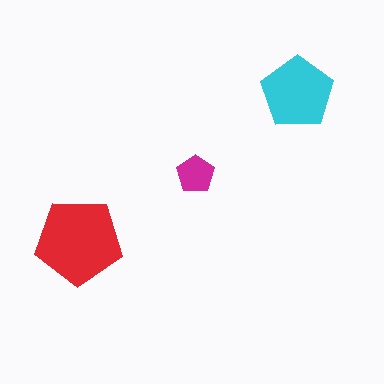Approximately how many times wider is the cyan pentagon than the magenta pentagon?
About 2 times wider.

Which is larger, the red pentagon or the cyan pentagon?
The red one.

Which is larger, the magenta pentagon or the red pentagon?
The red one.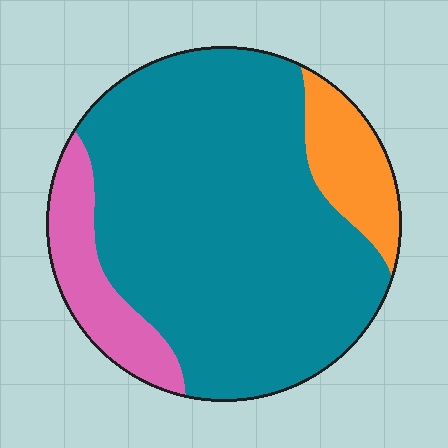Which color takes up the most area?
Teal, at roughly 75%.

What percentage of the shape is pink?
Pink takes up about one eighth (1/8) of the shape.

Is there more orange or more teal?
Teal.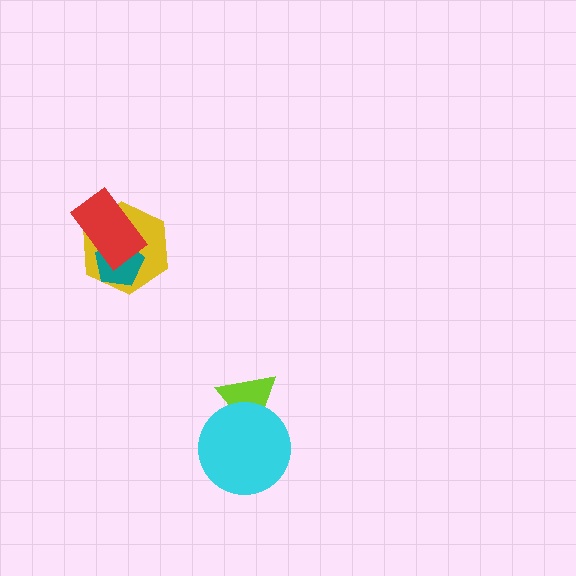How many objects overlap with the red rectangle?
2 objects overlap with the red rectangle.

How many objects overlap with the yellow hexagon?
2 objects overlap with the yellow hexagon.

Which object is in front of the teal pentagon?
The red rectangle is in front of the teal pentagon.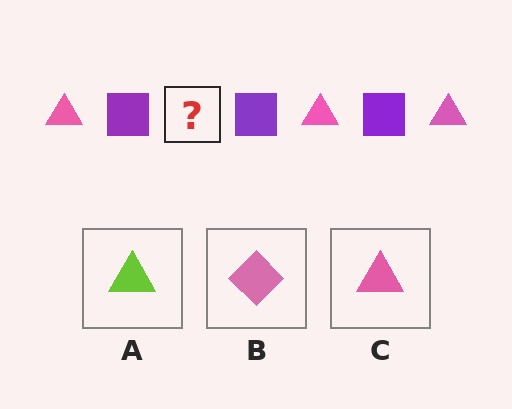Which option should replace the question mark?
Option C.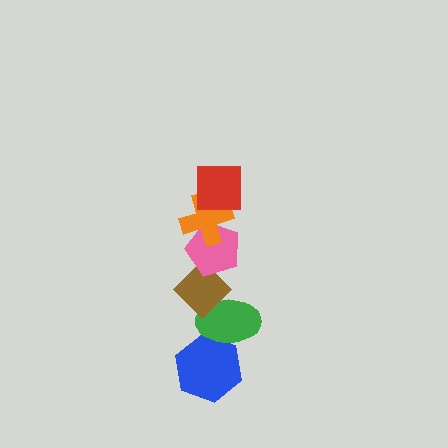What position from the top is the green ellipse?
The green ellipse is 5th from the top.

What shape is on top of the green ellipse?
The brown diamond is on top of the green ellipse.